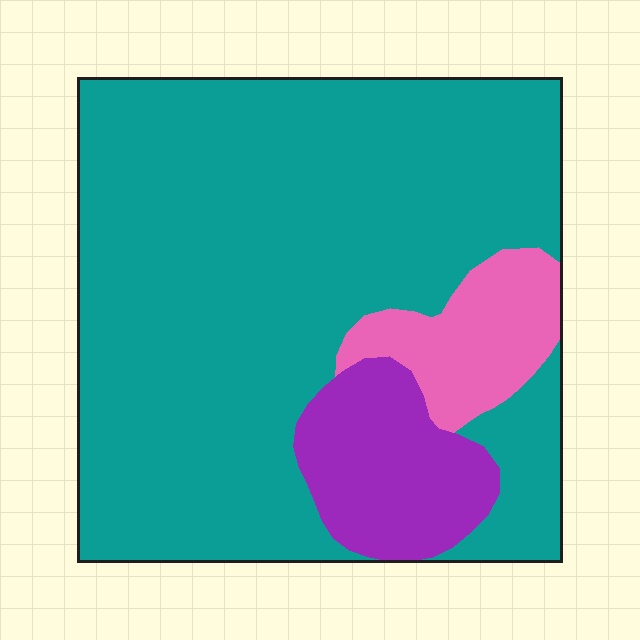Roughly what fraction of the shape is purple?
Purple covers around 10% of the shape.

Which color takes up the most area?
Teal, at roughly 80%.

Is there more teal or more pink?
Teal.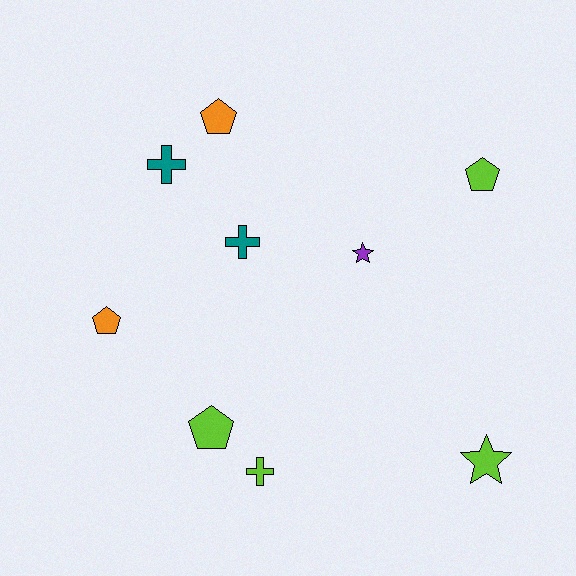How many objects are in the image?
There are 9 objects.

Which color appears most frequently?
Lime, with 4 objects.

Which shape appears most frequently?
Pentagon, with 4 objects.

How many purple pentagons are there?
There are no purple pentagons.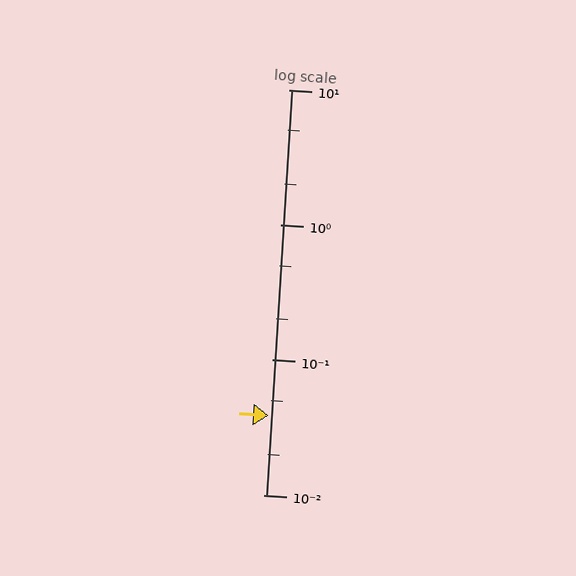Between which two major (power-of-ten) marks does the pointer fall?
The pointer is between 0.01 and 0.1.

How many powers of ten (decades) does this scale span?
The scale spans 3 decades, from 0.01 to 10.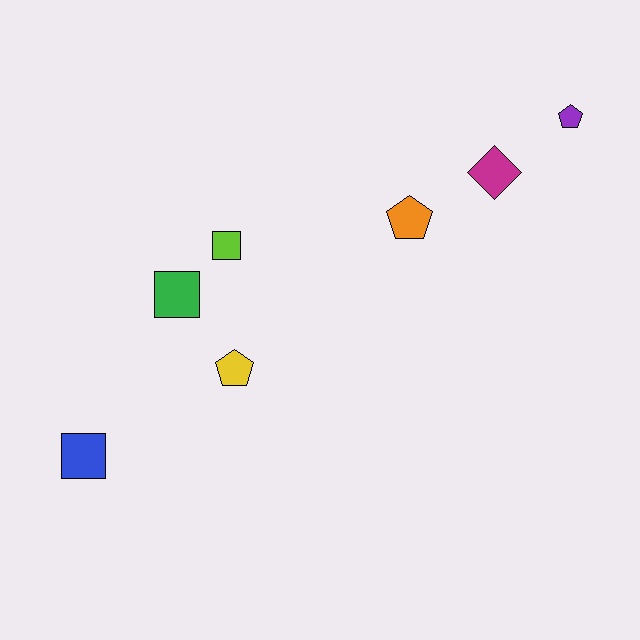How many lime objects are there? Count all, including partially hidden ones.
There is 1 lime object.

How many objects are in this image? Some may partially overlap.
There are 7 objects.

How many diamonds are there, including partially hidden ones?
There is 1 diamond.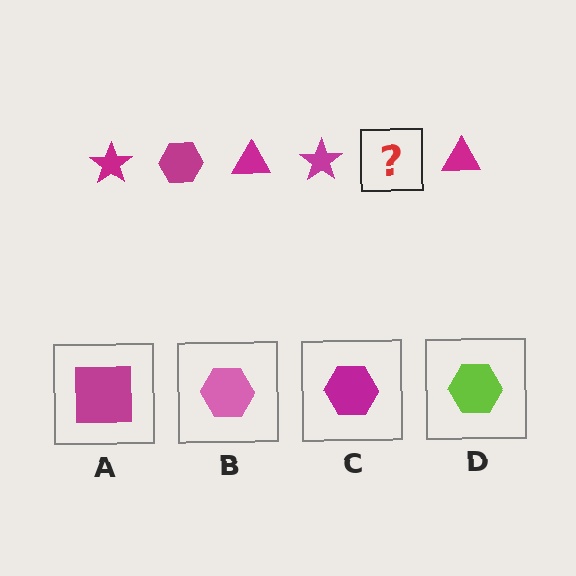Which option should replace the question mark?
Option C.